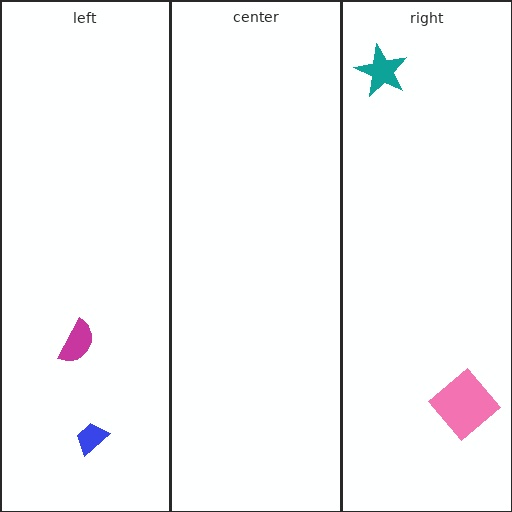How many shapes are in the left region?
2.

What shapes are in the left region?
The blue trapezoid, the magenta semicircle.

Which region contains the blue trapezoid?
The left region.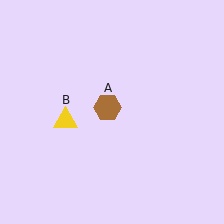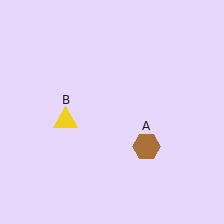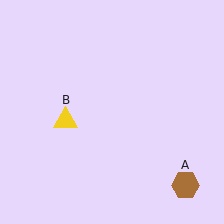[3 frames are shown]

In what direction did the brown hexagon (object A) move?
The brown hexagon (object A) moved down and to the right.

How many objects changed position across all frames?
1 object changed position: brown hexagon (object A).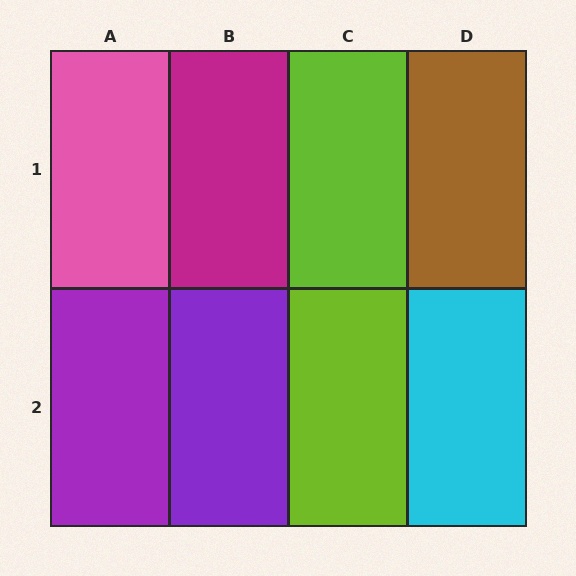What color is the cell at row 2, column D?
Cyan.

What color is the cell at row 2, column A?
Purple.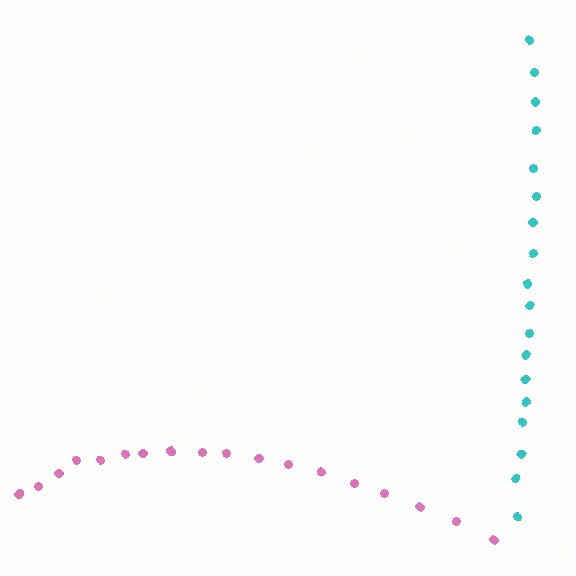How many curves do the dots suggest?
There are 2 distinct paths.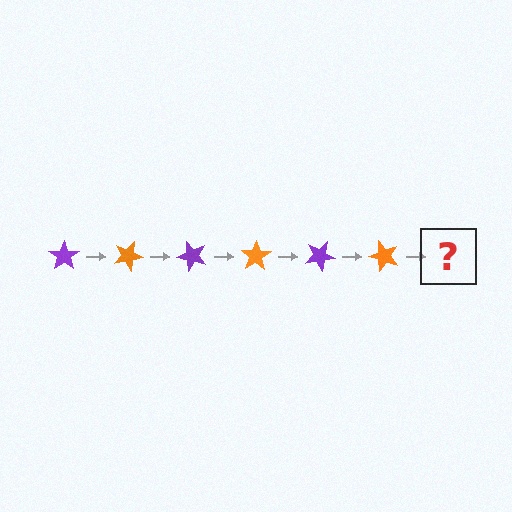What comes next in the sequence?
The next element should be a purple star, rotated 150 degrees from the start.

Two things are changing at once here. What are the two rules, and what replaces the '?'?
The two rules are that it rotates 25 degrees each step and the color cycles through purple and orange. The '?' should be a purple star, rotated 150 degrees from the start.